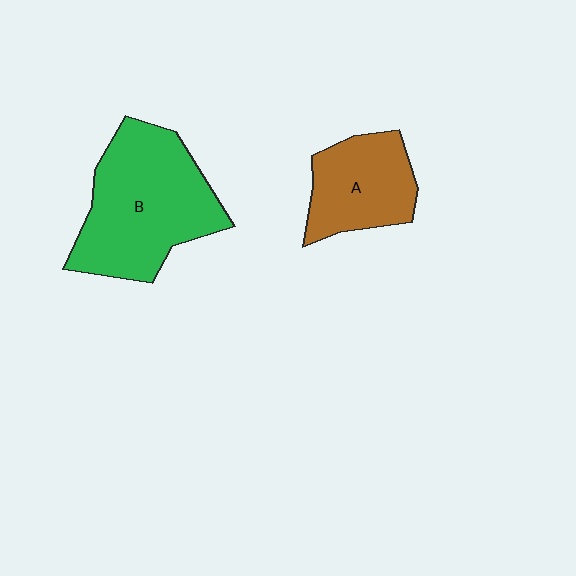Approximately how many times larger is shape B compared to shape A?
Approximately 1.7 times.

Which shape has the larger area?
Shape B (green).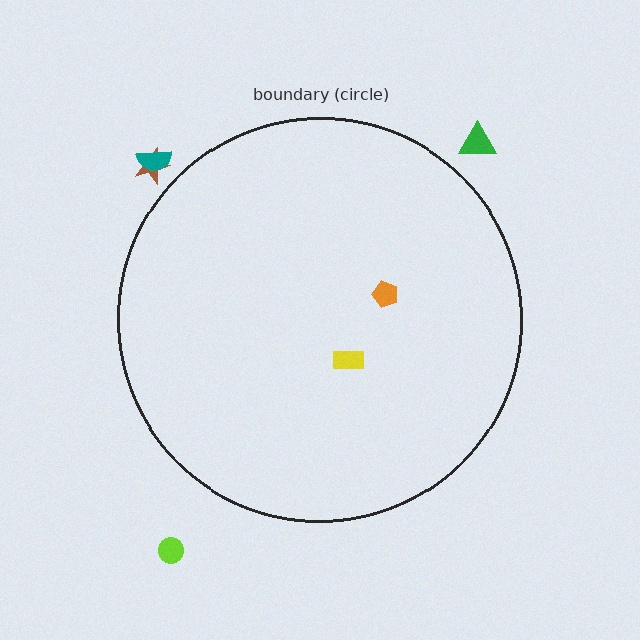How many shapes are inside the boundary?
2 inside, 4 outside.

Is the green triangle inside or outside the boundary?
Outside.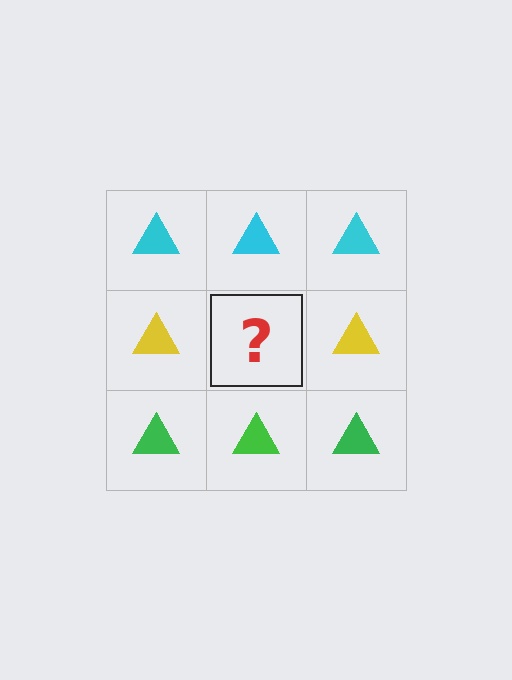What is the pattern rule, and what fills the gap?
The rule is that each row has a consistent color. The gap should be filled with a yellow triangle.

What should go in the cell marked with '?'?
The missing cell should contain a yellow triangle.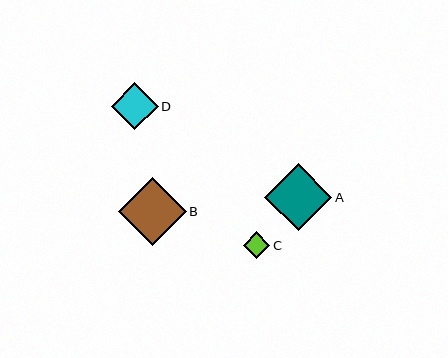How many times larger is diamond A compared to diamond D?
Diamond A is approximately 1.4 times the size of diamond D.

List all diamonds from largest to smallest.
From largest to smallest: B, A, D, C.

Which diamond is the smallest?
Diamond C is the smallest with a size of approximately 27 pixels.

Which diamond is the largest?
Diamond B is the largest with a size of approximately 68 pixels.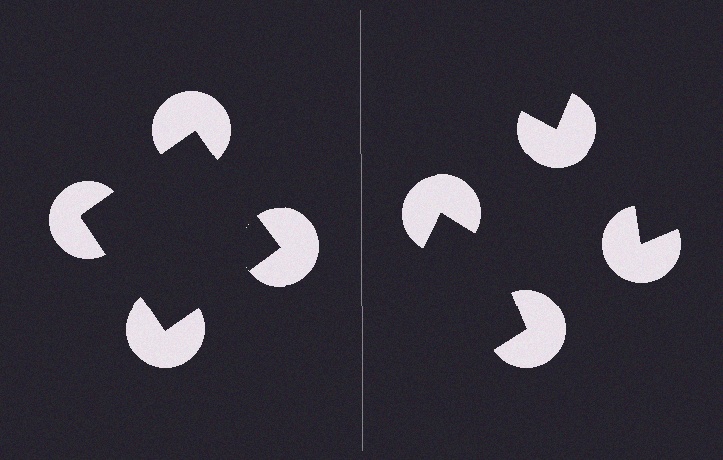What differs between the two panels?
The pac-man discs are positioned identically on both sides; only the wedge orientations differ. On the left they align to a square; on the right they are misaligned.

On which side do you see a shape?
An illusory square appears on the left side. On the right side the wedge cuts are rotated, so no coherent shape forms.